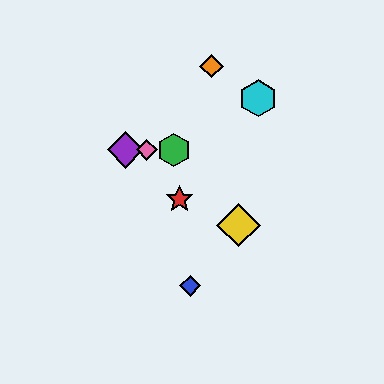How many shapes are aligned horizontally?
3 shapes (the green hexagon, the purple diamond, the pink diamond) are aligned horizontally.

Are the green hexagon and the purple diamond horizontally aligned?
Yes, both are at y≈150.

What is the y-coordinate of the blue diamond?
The blue diamond is at y≈286.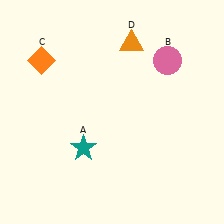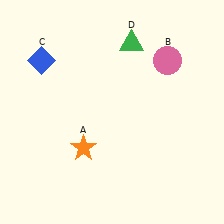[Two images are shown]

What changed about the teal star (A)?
In Image 1, A is teal. In Image 2, it changed to orange.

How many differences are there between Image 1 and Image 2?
There are 3 differences between the two images.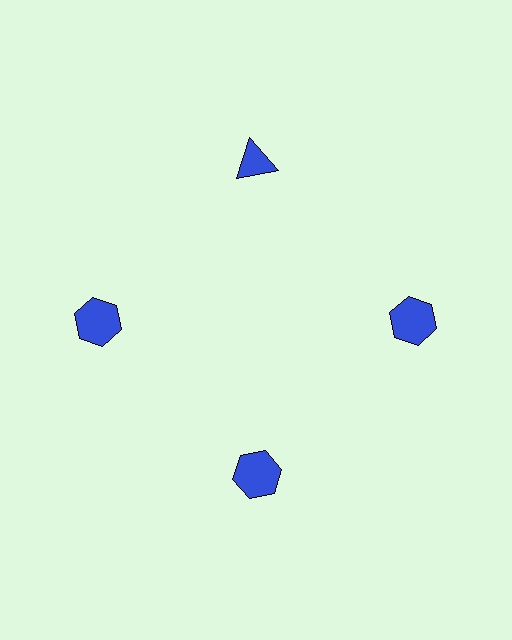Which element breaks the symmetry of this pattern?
The blue triangle at roughly the 12 o'clock position breaks the symmetry. All other shapes are blue hexagons.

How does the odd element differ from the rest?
It has a different shape: triangle instead of hexagon.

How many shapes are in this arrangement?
There are 4 shapes arranged in a ring pattern.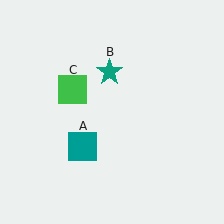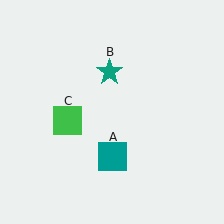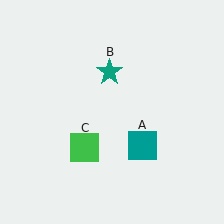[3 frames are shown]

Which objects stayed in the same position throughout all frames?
Teal star (object B) remained stationary.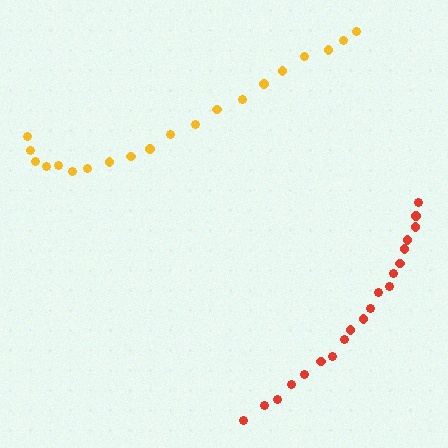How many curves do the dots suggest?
There are 2 distinct paths.